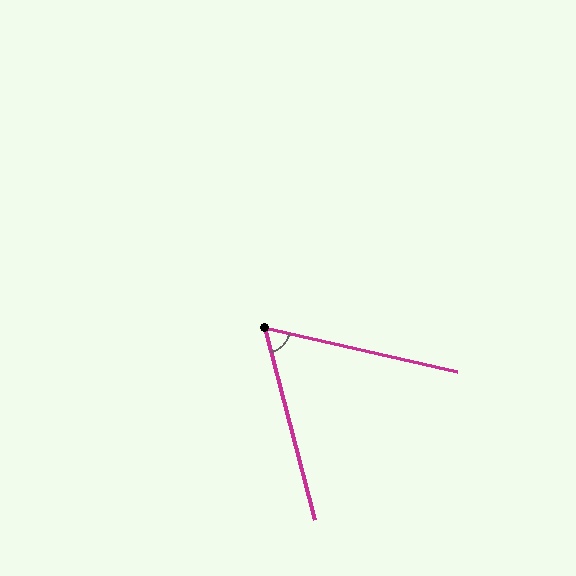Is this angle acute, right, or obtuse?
It is acute.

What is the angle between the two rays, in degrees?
Approximately 62 degrees.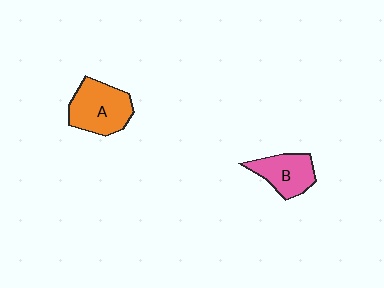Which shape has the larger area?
Shape A (orange).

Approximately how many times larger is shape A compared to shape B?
Approximately 1.3 times.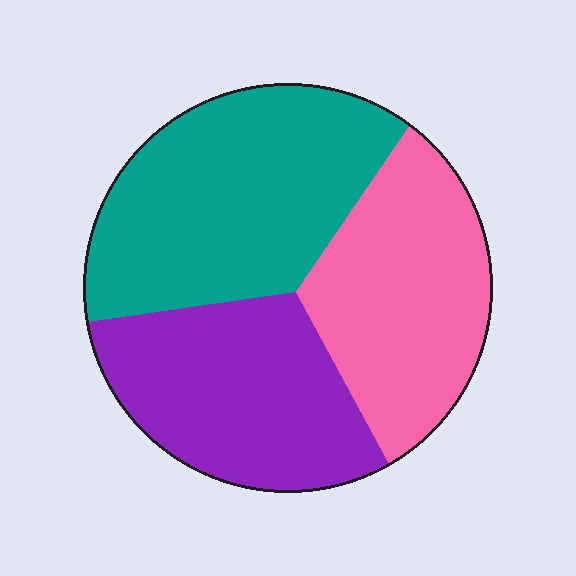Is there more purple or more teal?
Teal.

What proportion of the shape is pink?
Pink covers roughly 30% of the shape.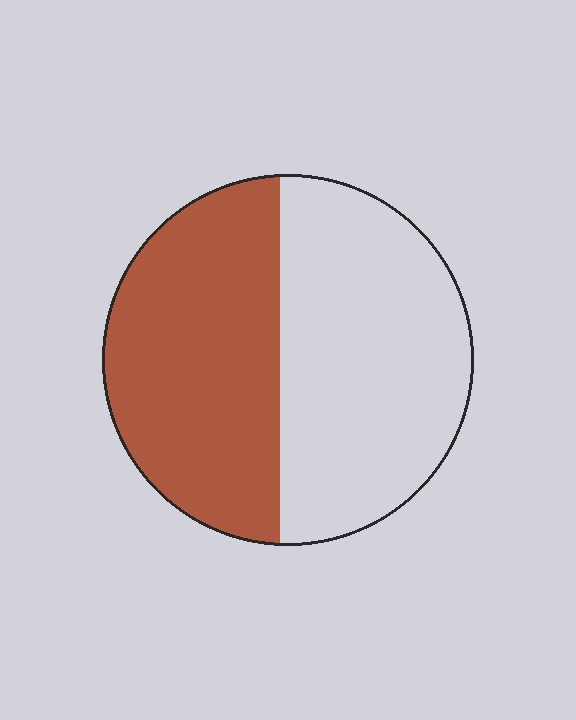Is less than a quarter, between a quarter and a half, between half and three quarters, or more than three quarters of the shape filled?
Between a quarter and a half.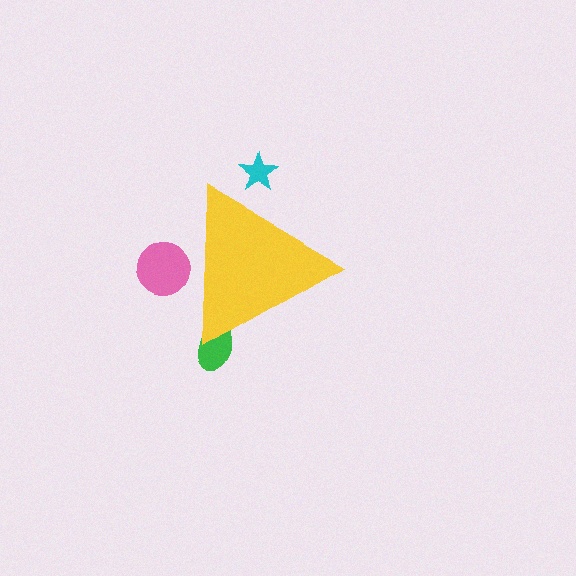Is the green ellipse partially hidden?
Yes, the green ellipse is partially hidden behind the yellow triangle.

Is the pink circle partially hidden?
Yes, the pink circle is partially hidden behind the yellow triangle.